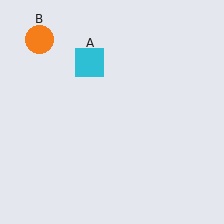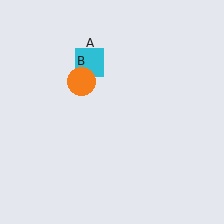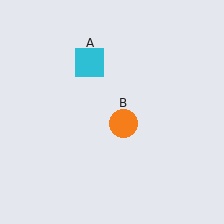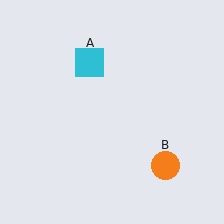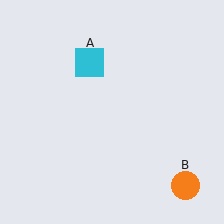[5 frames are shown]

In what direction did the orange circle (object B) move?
The orange circle (object B) moved down and to the right.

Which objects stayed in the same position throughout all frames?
Cyan square (object A) remained stationary.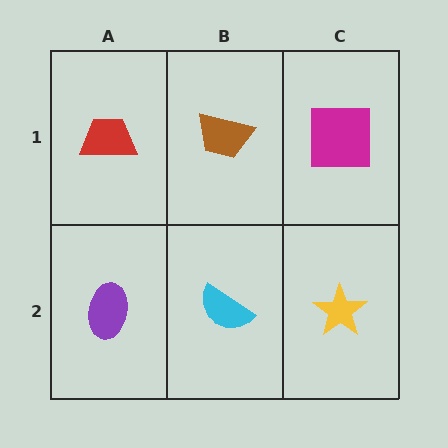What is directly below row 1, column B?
A cyan semicircle.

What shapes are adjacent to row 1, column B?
A cyan semicircle (row 2, column B), a red trapezoid (row 1, column A), a magenta square (row 1, column C).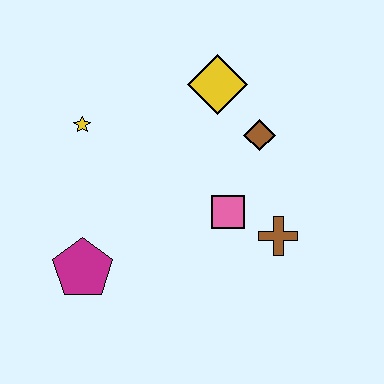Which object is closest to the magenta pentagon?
The yellow star is closest to the magenta pentagon.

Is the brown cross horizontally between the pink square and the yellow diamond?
No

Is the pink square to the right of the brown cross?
No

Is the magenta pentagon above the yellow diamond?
No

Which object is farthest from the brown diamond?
The magenta pentagon is farthest from the brown diamond.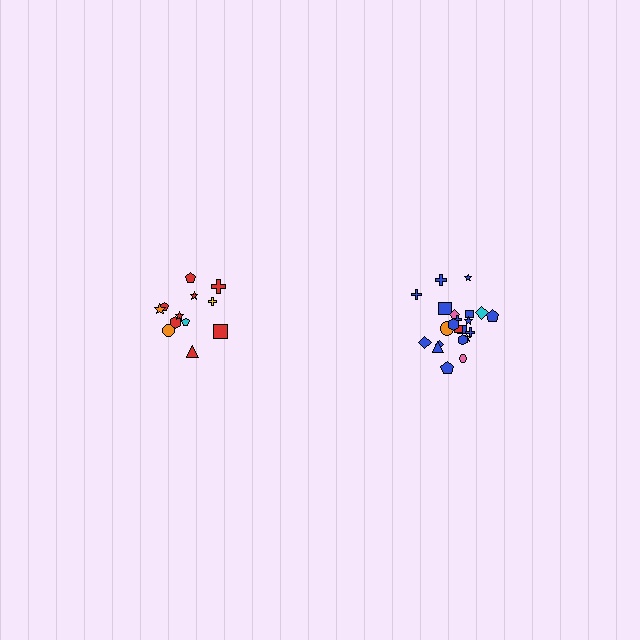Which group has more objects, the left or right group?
The right group.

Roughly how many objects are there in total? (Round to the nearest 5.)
Roughly 35 objects in total.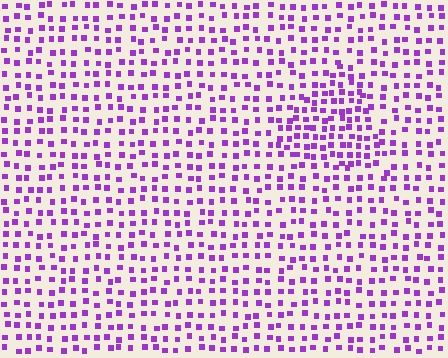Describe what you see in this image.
The image contains small purple elements arranged at two different densities. A triangle-shaped region is visible where the elements are more densely packed than the surrounding area.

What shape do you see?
I see a triangle.